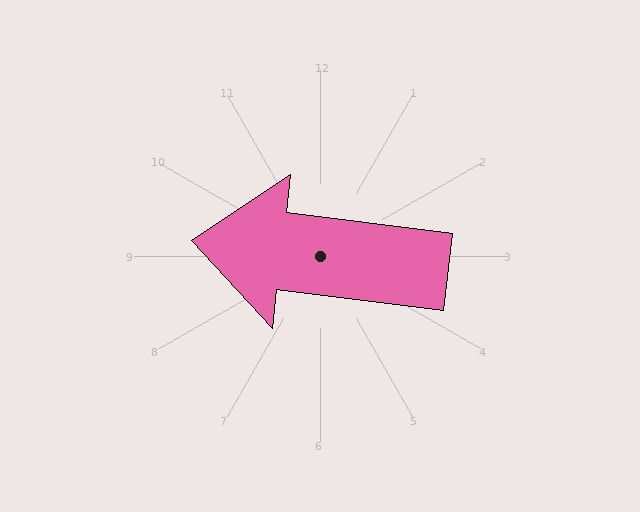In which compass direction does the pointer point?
West.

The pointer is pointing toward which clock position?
Roughly 9 o'clock.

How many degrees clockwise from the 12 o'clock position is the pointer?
Approximately 277 degrees.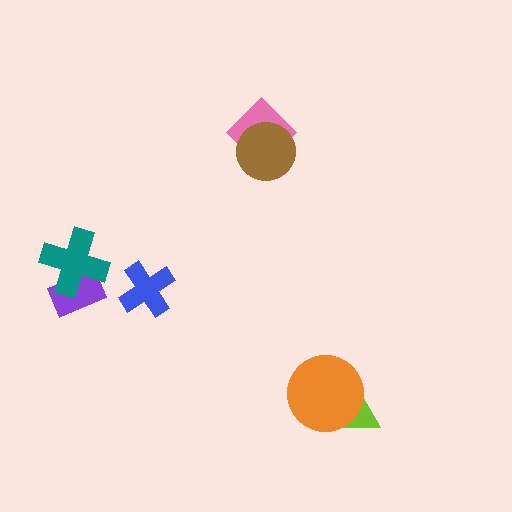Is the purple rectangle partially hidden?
Yes, it is partially covered by another shape.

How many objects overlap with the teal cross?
1 object overlaps with the teal cross.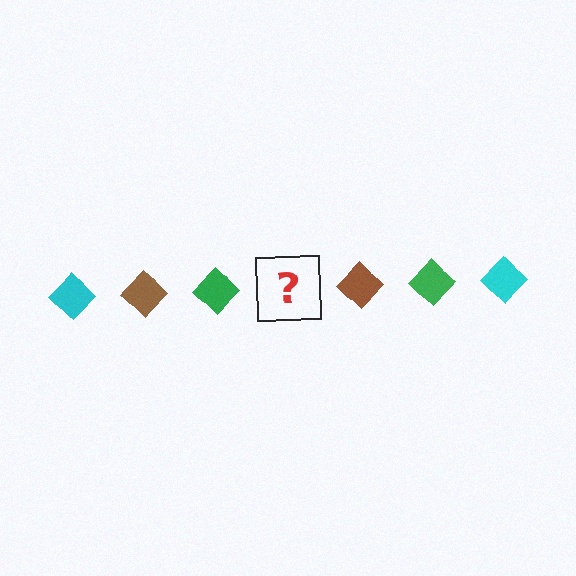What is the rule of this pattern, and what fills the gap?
The rule is that the pattern cycles through cyan, brown, green diamonds. The gap should be filled with a cyan diamond.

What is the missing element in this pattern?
The missing element is a cyan diamond.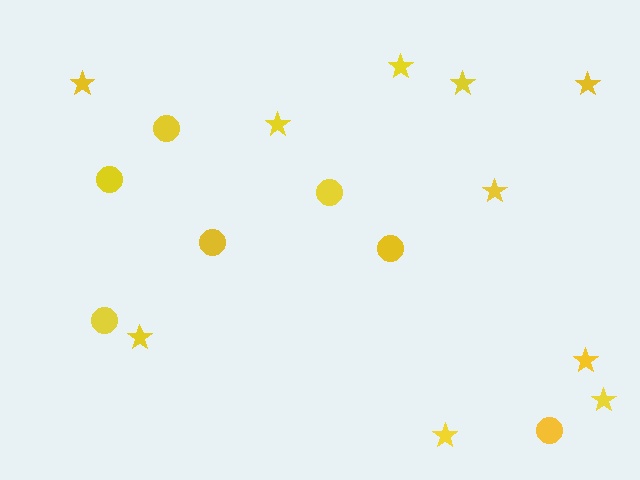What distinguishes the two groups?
There are 2 groups: one group of circles (7) and one group of stars (10).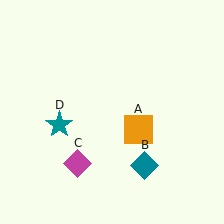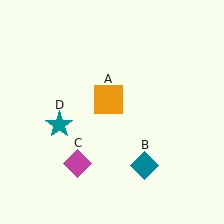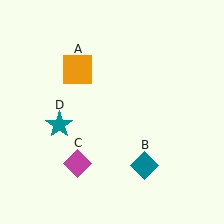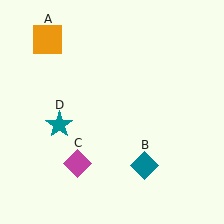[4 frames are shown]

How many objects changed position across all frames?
1 object changed position: orange square (object A).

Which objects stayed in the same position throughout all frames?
Teal diamond (object B) and magenta diamond (object C) and teal star (object D) remained stationary.